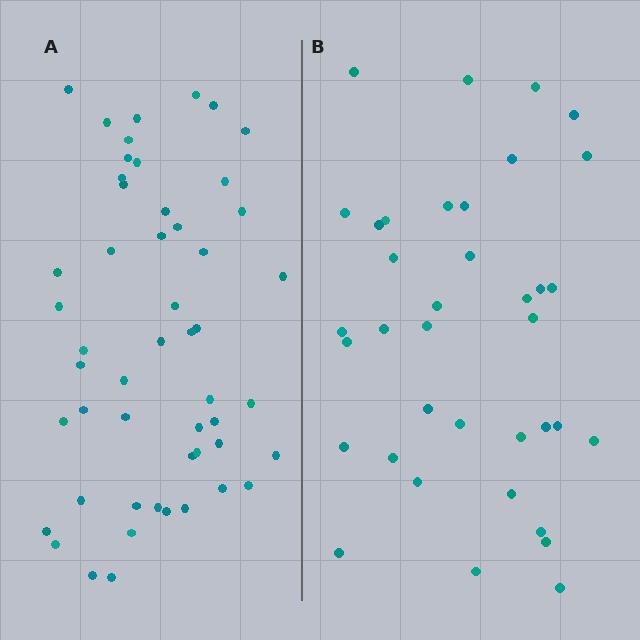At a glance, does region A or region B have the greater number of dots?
Region A (the left region) has more dots.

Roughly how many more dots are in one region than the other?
Region A has approximately 15 more dots than region B.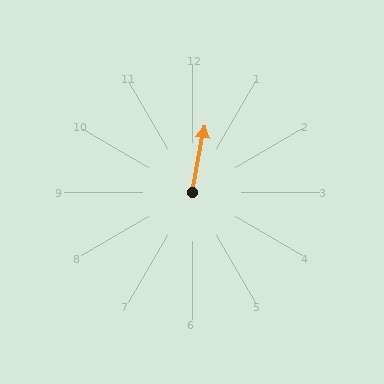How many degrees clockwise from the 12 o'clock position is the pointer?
Approximately 11 degrees.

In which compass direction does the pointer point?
North.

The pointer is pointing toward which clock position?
Roughly 12 o'clock.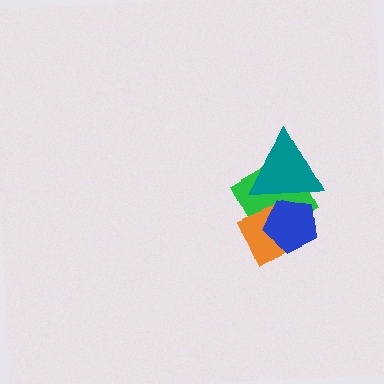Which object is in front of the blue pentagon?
The teal triangle is in front of the blue pentagon.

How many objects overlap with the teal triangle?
3 objects overlap with the teal triangle.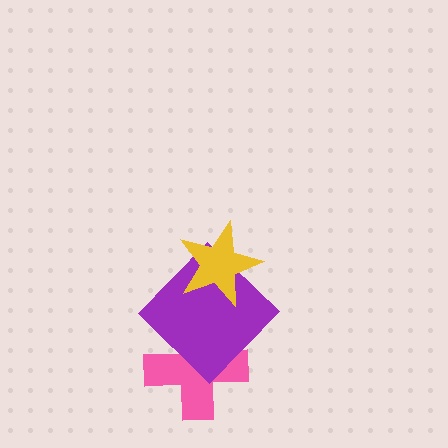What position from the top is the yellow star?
The yellow star is 1st from the top.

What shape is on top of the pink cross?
The purple diamond is on top of the pink cross.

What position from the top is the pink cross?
The pink cross is 3rd from the top.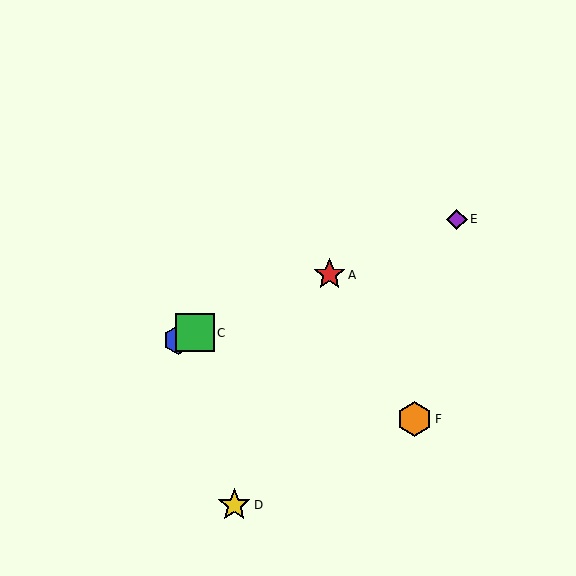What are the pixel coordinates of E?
Object E is at (457, 219).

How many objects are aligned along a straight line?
4 objects (A, B, C, E) are aligned along a straight line.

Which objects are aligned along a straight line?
Objects A, B, C, E are aligned along a straight line.